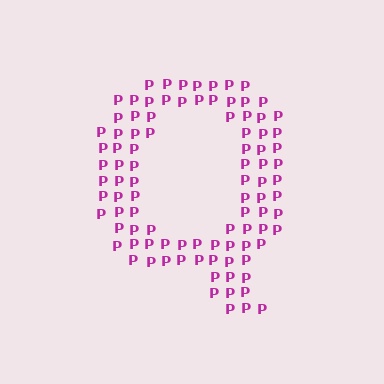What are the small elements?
The small elements are letter P's.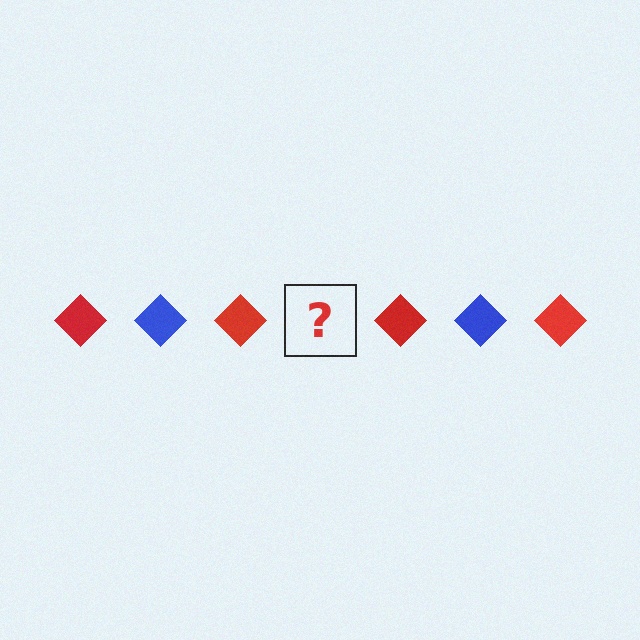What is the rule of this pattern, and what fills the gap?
The rule is that the pattern cycles through red, blue diamonds. The gap should be filled with a blue diamond.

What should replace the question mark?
The question mark should be replaced with a blue diamond.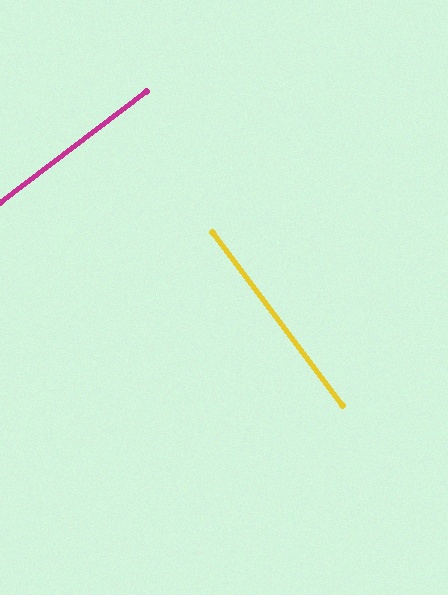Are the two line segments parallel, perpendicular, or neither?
Perpendicular — they meet at approximately 90°.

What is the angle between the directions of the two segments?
Approximately 90 degrees.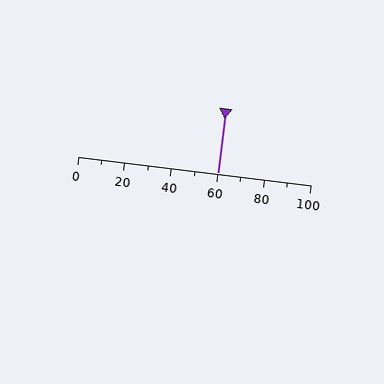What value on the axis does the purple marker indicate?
The marker indicates approximately 60.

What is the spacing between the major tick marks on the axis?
The major ticks are spaced 20 apart.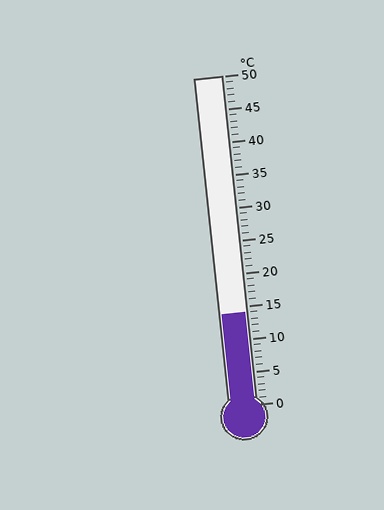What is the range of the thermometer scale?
The thermometer scale ranges from 0°C to 50°C.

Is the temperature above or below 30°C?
The temperature is below 30°C.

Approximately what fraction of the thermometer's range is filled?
The thermometer is filled to approximately 30% of its range.